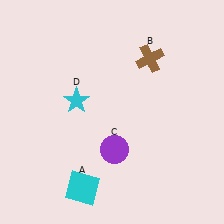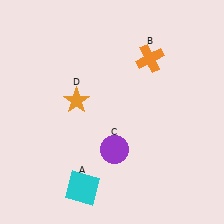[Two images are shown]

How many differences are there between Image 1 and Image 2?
There are 2 differences between the two images.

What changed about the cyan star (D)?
In Image 1, D is cyan. In Image 2, it changed to orange.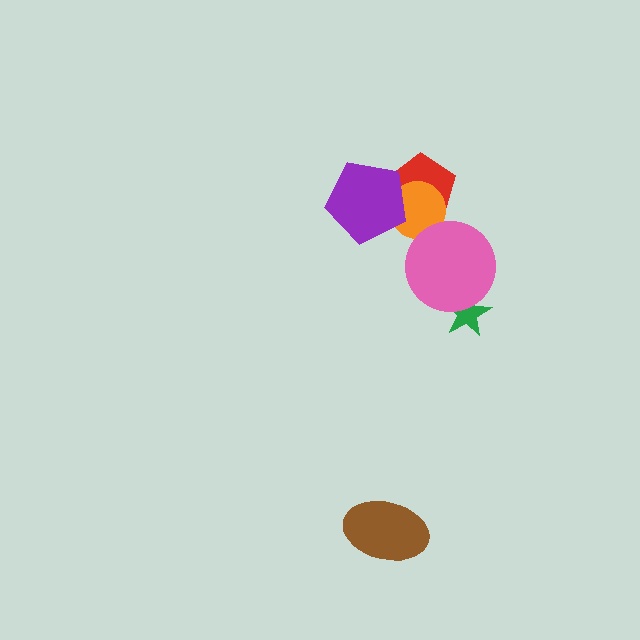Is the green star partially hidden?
Yes, it is partially covered by another shape.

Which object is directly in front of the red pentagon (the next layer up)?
The orange circle is directly in front of the red pentagon.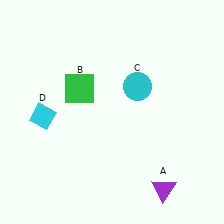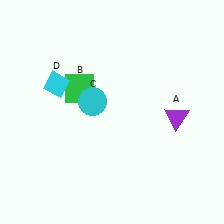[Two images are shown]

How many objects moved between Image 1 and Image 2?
3 objects moved between the two images.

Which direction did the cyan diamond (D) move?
The cyan diamond (D) moved up.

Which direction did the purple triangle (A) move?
The purple triangle (A) moved up.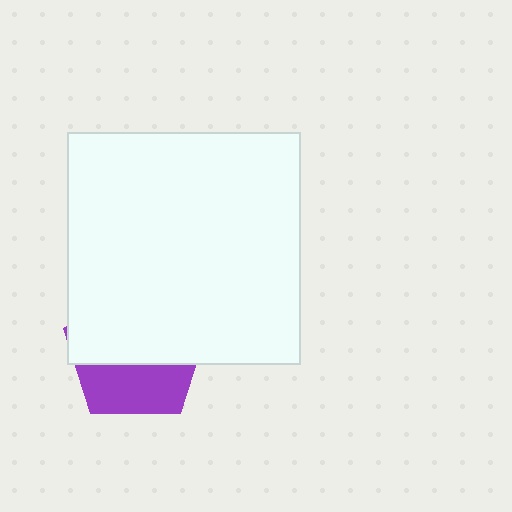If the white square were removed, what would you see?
You would see the complete purple pentagon.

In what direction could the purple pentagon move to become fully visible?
The purple pentagon could move down. That would shift it out from behind the white square entirely.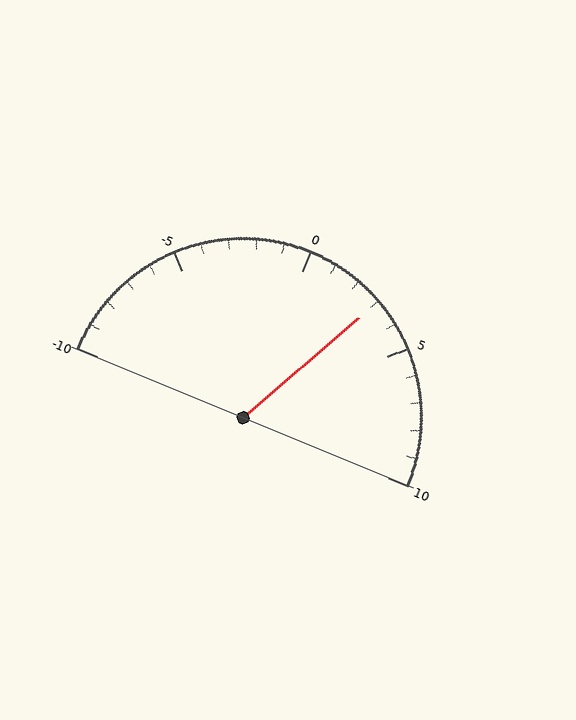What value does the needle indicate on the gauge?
The needle indicates approximately 3.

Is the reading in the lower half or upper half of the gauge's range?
The reading is in the upper half of the range (-10 to 10).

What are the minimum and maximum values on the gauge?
The gauge ranges from -10 to 10.